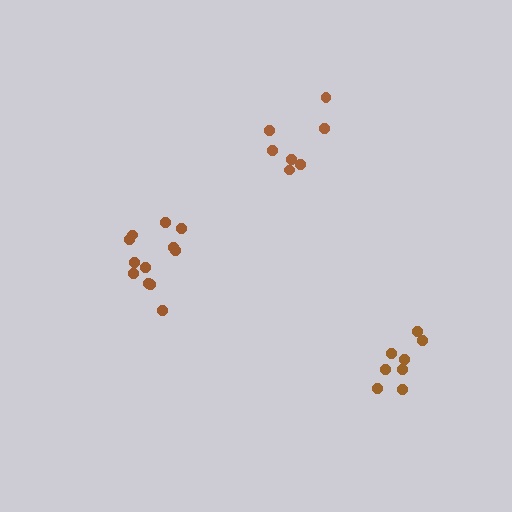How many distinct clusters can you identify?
There are 3 distinct clusters.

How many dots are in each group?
Group 1: 7 dots, Group 2: 12 dots, Group 3: 8 dots (27 total).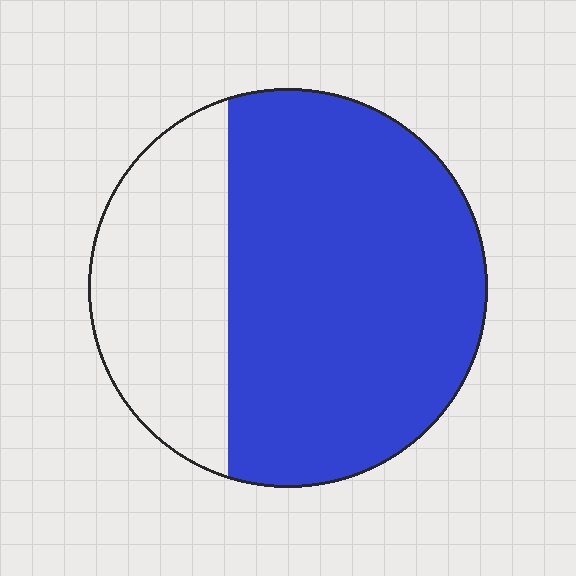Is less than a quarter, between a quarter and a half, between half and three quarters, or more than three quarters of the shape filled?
Between half and three quarters.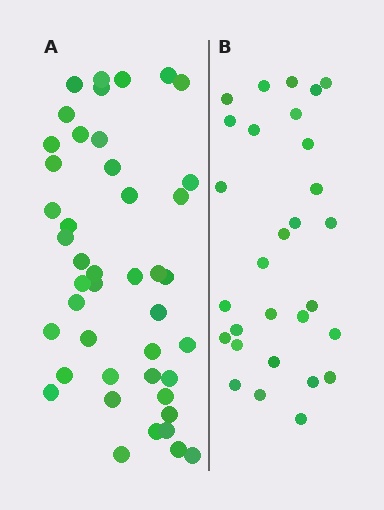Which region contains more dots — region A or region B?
Region A (the left region) has more dots.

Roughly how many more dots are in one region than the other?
Region A has approximately 15 more dots than region B.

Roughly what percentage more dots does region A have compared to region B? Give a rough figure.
About 50% more.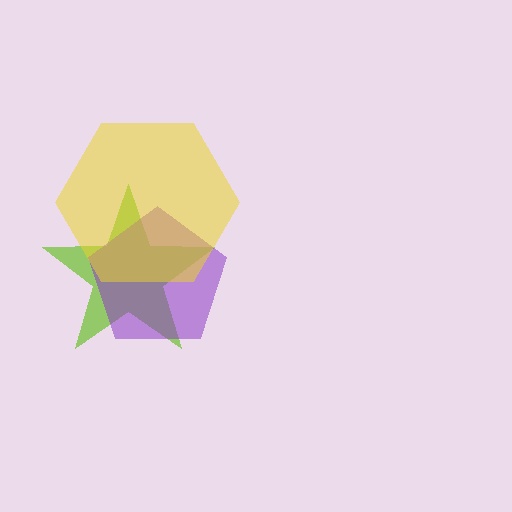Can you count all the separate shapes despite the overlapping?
Yes, there are 3 separate shapes.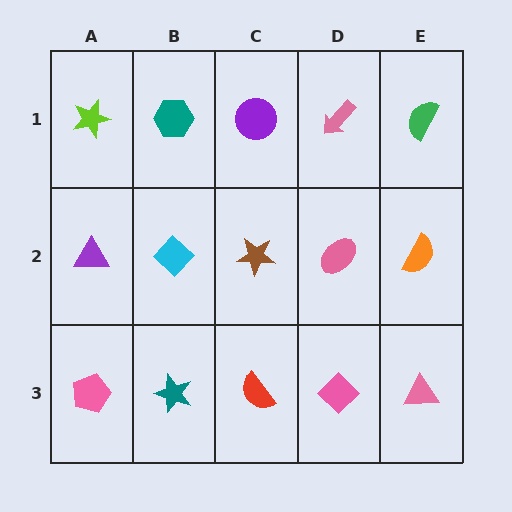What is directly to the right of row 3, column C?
A pink diamond.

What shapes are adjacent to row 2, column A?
A lime star (row 1, column A), a pink pentagon (row 3, column A), a cyan diamond (row 2, column B).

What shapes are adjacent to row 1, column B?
A cyan diamond (row 2, column B), a lime star (row 1, column A), a purple circle (row 1, column C).